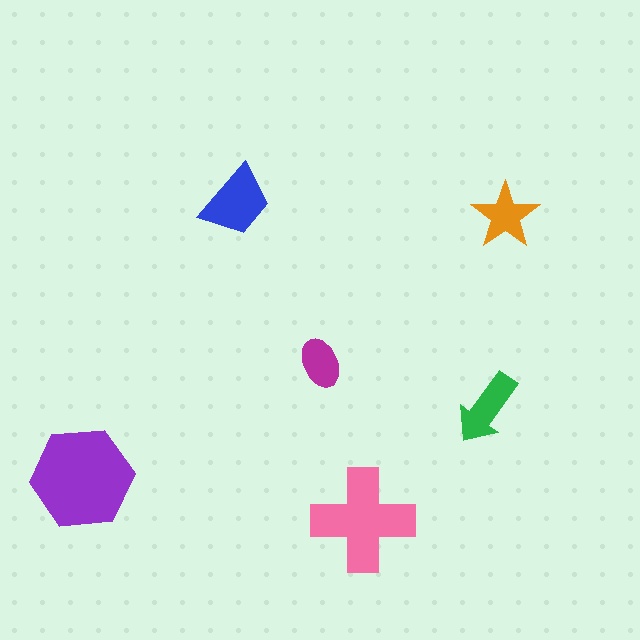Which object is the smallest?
The magenta ellipse.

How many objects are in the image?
There are 6 objects in the image.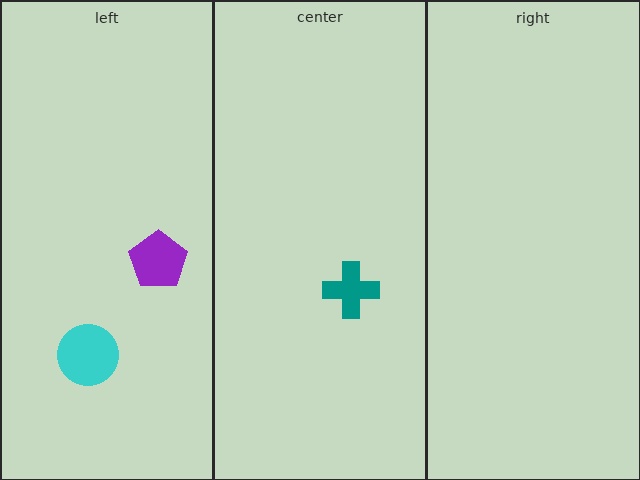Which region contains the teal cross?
The center region.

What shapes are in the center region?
The teal cross.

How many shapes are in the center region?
1.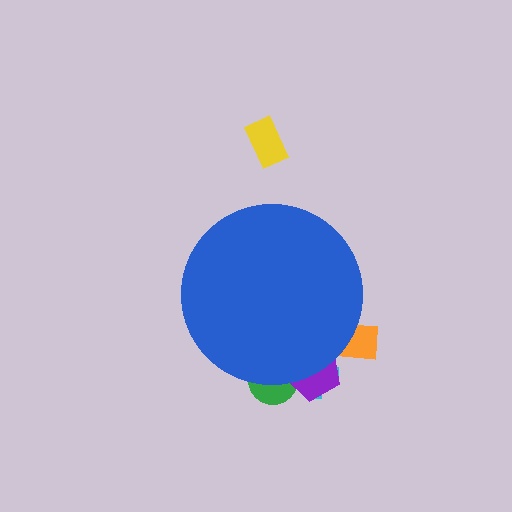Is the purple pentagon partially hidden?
Yes, the purple pentagon is partially hidden behind the blue circle.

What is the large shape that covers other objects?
A blue circle.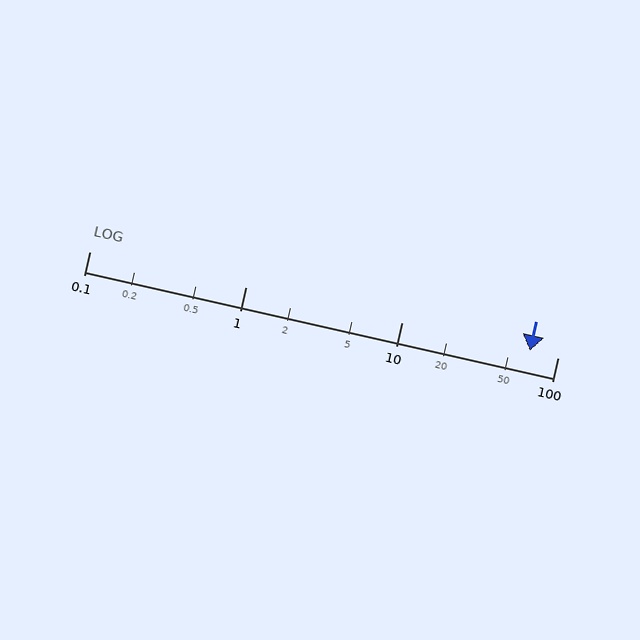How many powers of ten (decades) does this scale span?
The scale spans 3 decades, from 0.1 to 100.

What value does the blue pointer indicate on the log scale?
The pointer indicates approximately 66.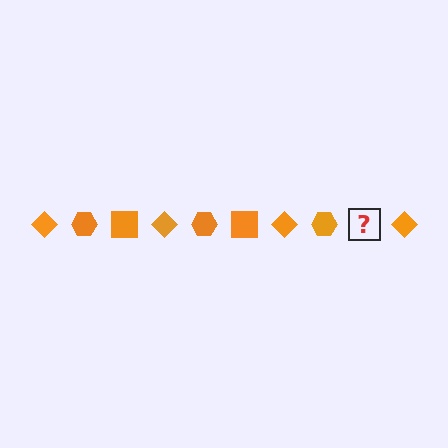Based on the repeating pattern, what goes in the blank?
The blank should be an orange square.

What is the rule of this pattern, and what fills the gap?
The rule is that the pattern cycles through diamond, hexagon, square shapes in orange. The gap should be filled with an orange square.